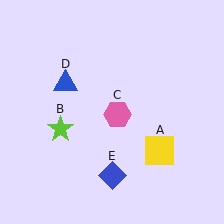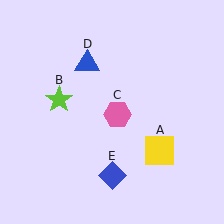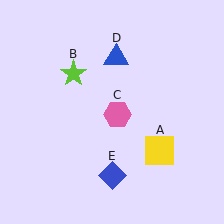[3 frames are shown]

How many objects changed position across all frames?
2 objects changed position: lime star (object B), blue triangle (object D).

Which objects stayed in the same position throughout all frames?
Yellow square (object A) and pink hexagon (object C) and blue diamond (object E) remained stationary.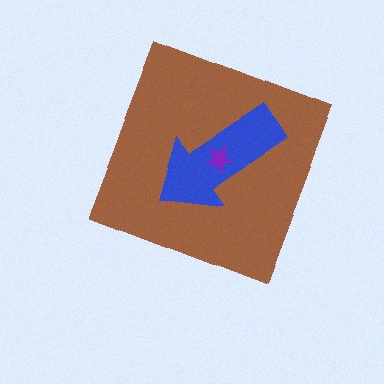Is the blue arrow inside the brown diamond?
Yes.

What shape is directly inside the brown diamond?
The blue arrow.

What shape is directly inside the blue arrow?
The purple star.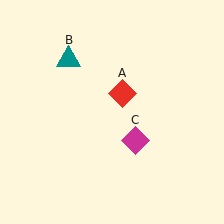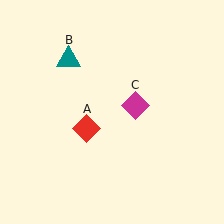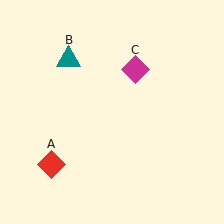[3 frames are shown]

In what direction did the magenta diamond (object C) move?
The magenta diamond (object C) moved up.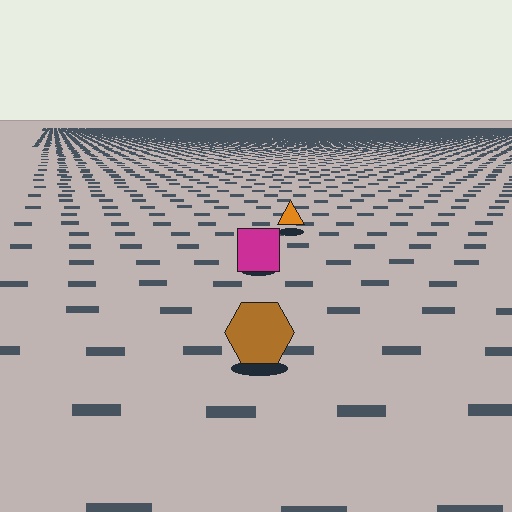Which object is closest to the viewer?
The brown hexagon is closest. The texture marks near it are larger and more spread out.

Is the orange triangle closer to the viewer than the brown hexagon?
No. The brown hexagon is closer — you can tell from the texture gradient: the ground texture is coarser near it.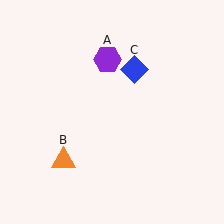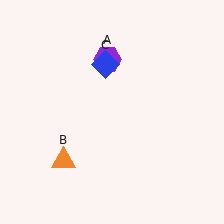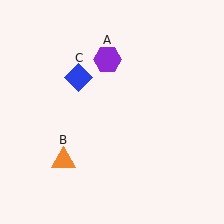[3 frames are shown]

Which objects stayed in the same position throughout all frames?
Purple hexagon (object A) and orange triangle (object B) remained stationary.